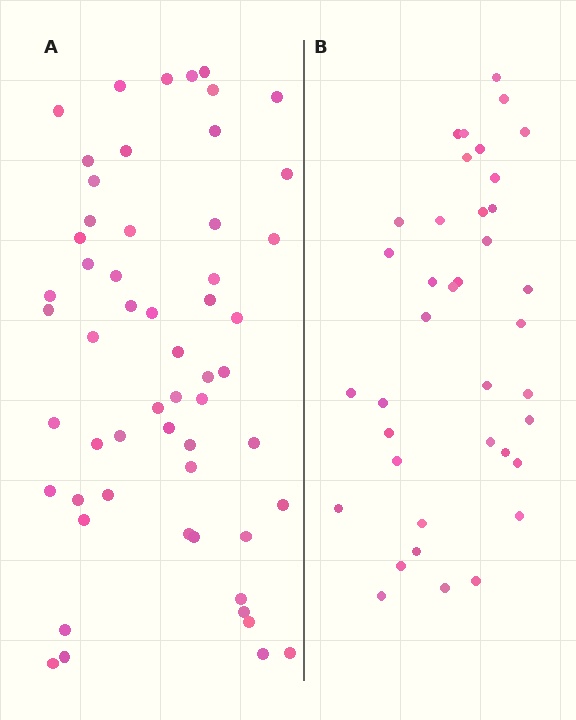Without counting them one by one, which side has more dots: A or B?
Region A (the left region) has more dots.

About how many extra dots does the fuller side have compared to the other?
Region A has approximately 20 more dots than region B.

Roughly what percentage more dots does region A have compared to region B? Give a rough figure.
About 45% more.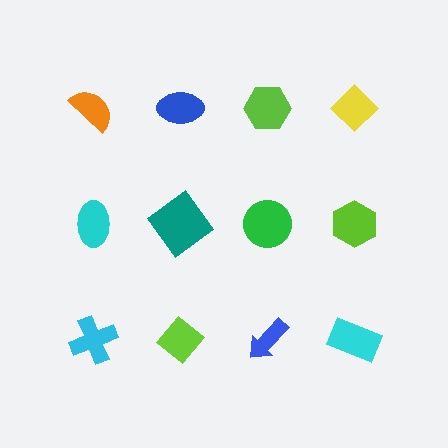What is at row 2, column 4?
A lime hexagon.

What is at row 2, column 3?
A green circle.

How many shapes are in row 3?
4 shapes.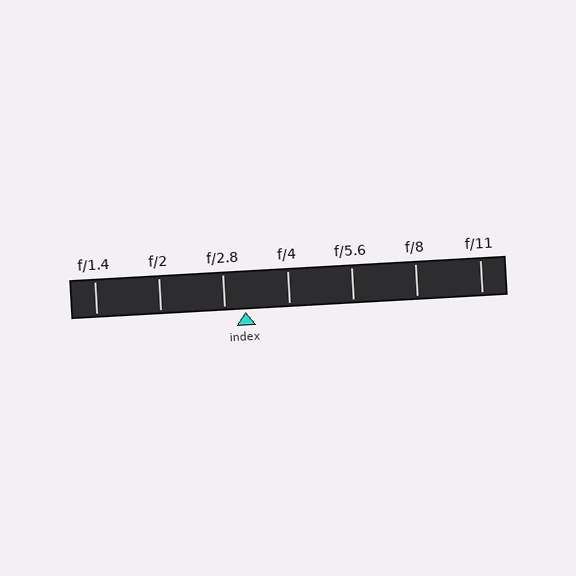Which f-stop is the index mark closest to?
The index mark is closest to f/2.8.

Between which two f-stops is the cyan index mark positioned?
The index mark is between f/2.8 and f/4.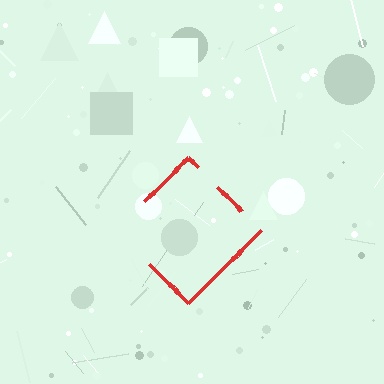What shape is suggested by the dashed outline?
The dashed outline suggests a diamond.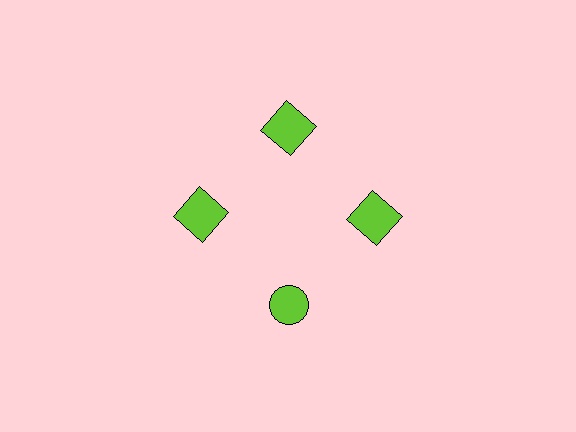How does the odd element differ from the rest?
It has a different shape: circle instead of square.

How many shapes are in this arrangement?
There are 4 shapes arranged in a ring pattern.